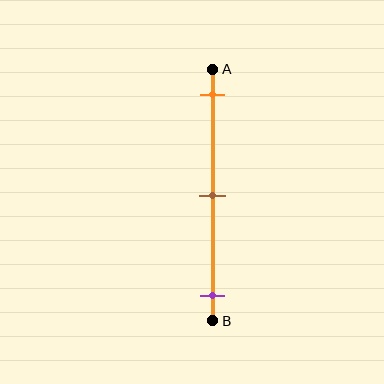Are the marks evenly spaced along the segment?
Yes, the marks are approximately evenly spaced.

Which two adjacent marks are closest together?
The orange and brown marks are the closest adjacent pair.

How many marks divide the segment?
There are 3 marks dividing the segment.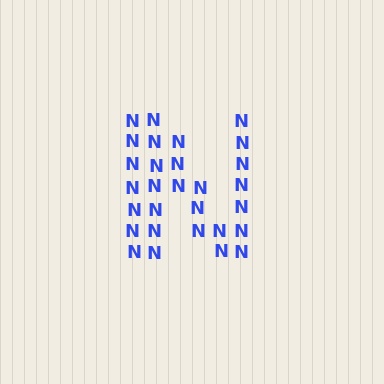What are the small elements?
The small elements are letter N's.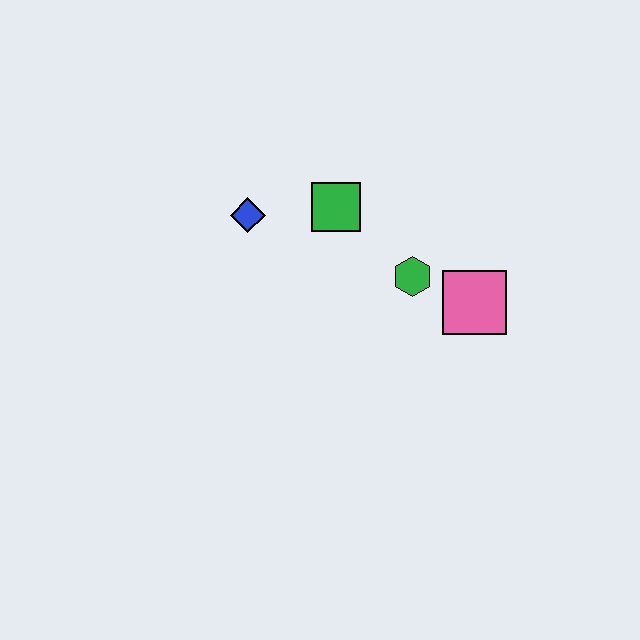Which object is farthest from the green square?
The pink square is farthest from the green square.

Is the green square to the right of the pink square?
No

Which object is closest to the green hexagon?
The pink square is closest to the green hexagon.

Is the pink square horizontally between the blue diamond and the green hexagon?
No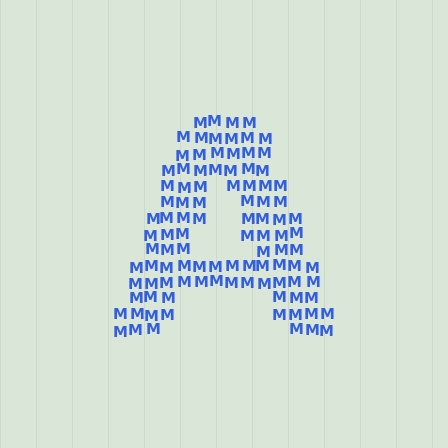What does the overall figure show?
The overall figure shows the letter A.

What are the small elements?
The small elements are letter M's.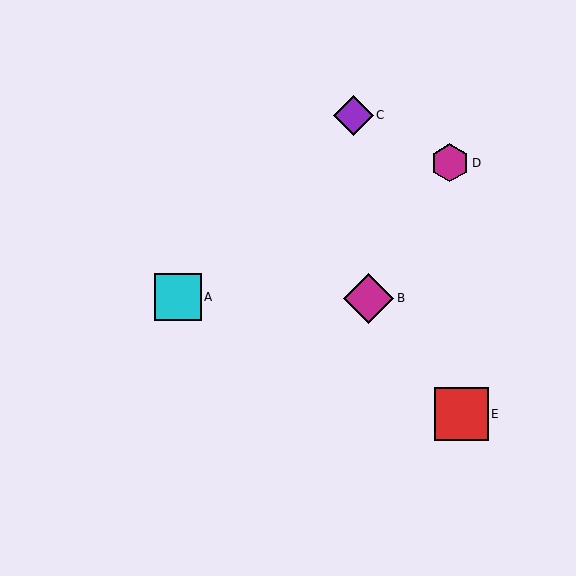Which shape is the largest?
The red square (labeled E) is the largest.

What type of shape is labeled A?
Shape A is a cyan square.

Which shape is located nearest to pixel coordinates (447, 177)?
The magenta hexagon (labeled D) at (450, 163) is nearest to that location.